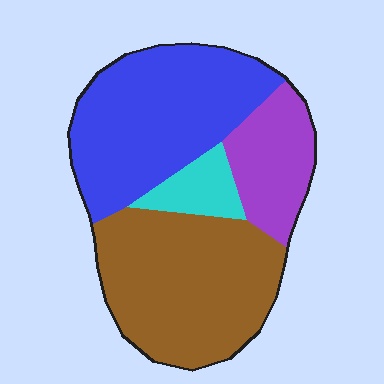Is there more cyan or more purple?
Purple.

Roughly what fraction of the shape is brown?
Brown covers about 40% of the shape.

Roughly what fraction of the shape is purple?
Purple takes up about one sixth (1/6) of the shape.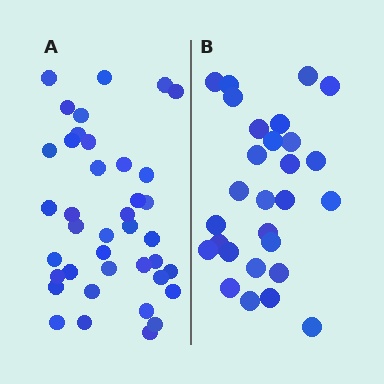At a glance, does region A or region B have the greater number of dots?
Region A (the left region) has more dots.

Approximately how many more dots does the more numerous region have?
Region A has roughly 12 or so more dots than region B.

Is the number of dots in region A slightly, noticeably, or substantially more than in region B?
Region A has noticeably more, but not dramatically so. The ratio is roughly 1.4 to 1.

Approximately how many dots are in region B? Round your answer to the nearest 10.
About 30 dots. (The exact count is 28, which rounds to 30.)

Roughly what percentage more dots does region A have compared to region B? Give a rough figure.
About 40% more.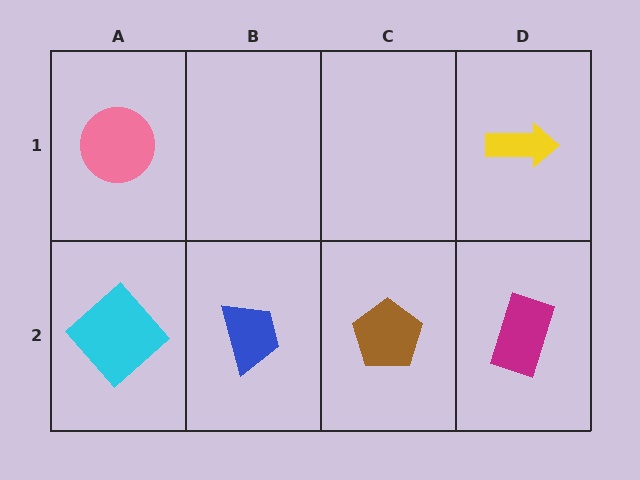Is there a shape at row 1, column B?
No, that cell is empty.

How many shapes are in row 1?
2 shapes.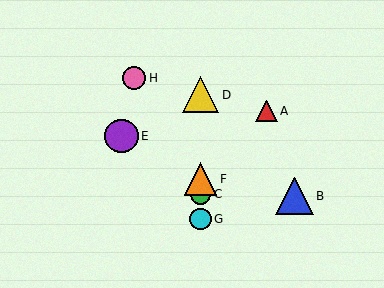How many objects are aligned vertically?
4 objects (C, D, F, G) are aligned vertically.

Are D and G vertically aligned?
Yes, both are at x≈201.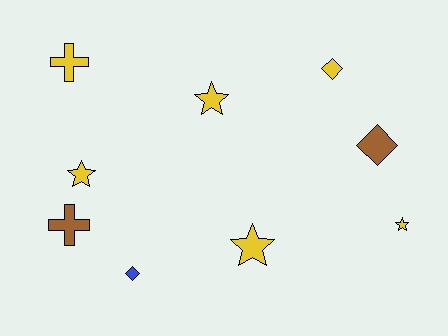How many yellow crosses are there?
There is 1 yellow cross.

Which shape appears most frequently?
Star, with 4 objects.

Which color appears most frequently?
Yellow, with 6 objects.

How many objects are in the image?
There are 9 objects.